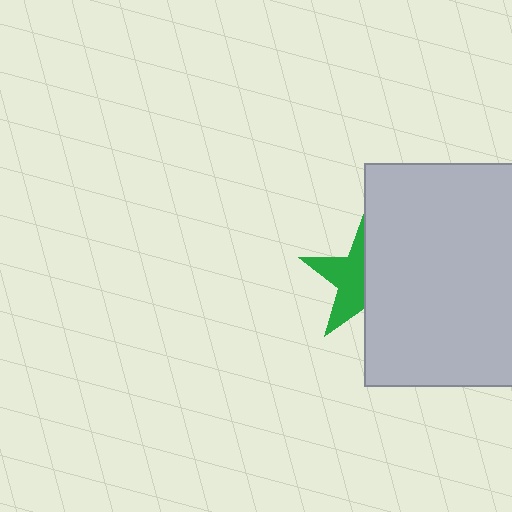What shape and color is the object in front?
The object in front is a light gray rectangle.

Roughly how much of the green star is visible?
About half of it is visible (roughly 47%).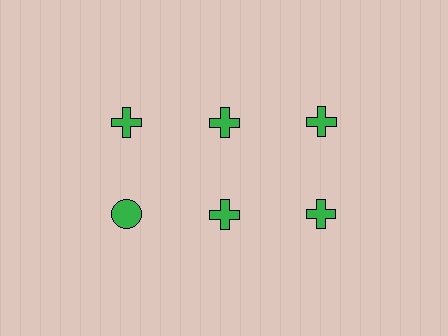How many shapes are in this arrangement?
There are 6 shapes arranged in a grid pattern.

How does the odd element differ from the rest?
It has a different shape: circle instead of cross.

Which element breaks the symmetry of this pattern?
The green circle in the second row, leftmost column breaks the symmetry. All other shapes are green crosses.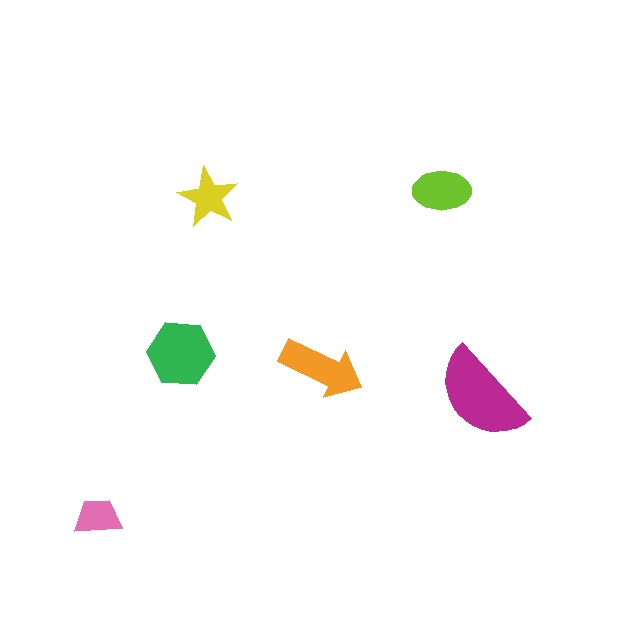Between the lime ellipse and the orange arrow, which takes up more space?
The orange arrow.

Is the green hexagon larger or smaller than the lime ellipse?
Larger.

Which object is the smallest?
The pink trapezoid.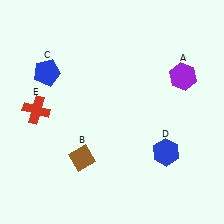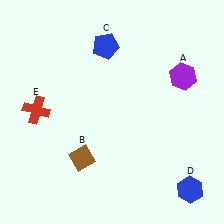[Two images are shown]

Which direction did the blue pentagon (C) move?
The blue pentagon (C) moved right.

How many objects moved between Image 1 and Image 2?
2 objects moved between the two images.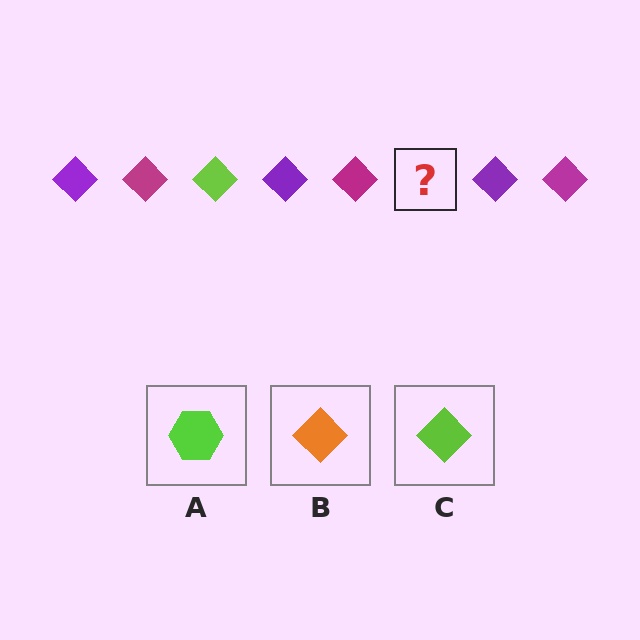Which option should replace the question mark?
Option C.